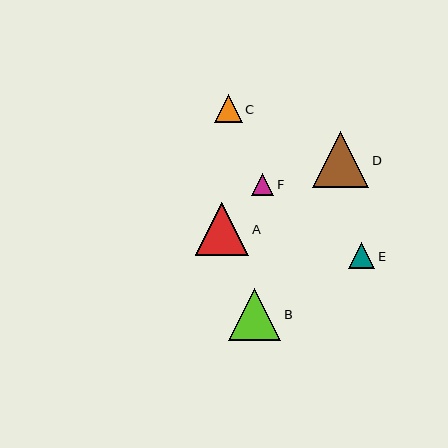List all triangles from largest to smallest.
From largest to smallest: D, A, B, C, E, F.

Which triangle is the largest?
Triangle D is the largest with a size of approximately 56 pixels.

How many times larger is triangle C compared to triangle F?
Triangle C is approximately 1.3 times the size of triangle F.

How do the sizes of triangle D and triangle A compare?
Triangle D and triangle A are approximately the same size.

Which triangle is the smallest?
Triangle F is the smallest with a size of approximately 22 pixels.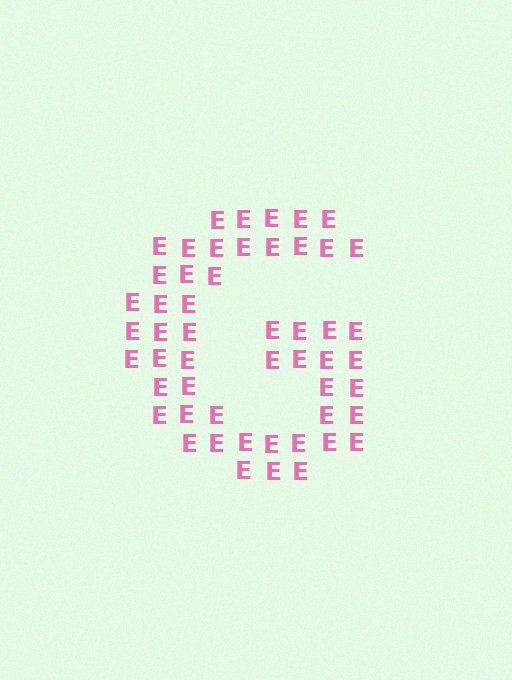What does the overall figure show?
The overall figure shows the letter G.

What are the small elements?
The small elements are letter E's.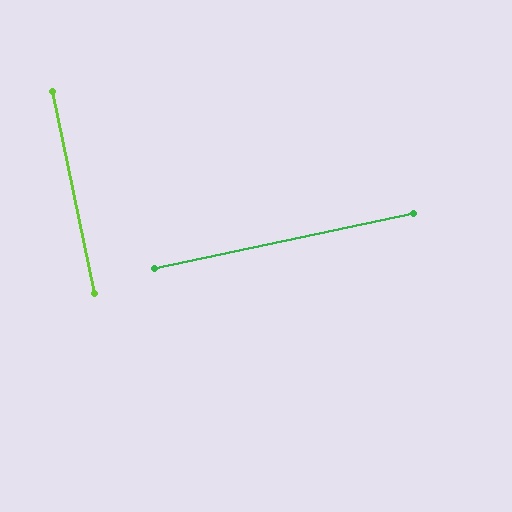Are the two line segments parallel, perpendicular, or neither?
Perpendicular — they meet at approximately 90°.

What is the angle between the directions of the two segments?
Approximately 90 degrees.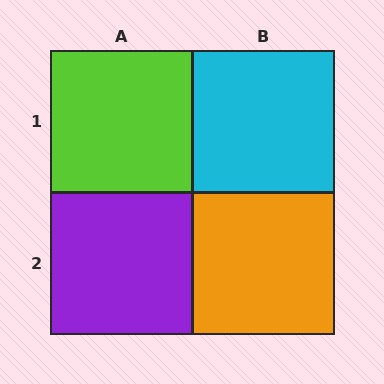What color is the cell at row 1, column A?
Lime.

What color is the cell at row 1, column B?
Cyan.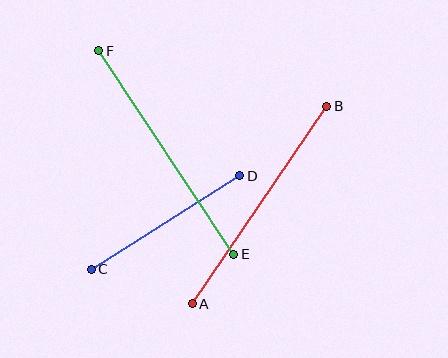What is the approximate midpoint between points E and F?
The midpoint is at approximately (166, 153) pixels.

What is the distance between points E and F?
The distance is approximately 244 pixels.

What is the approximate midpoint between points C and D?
The midpoint is at approximately (166, 222) pixels.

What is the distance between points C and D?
The distance is approximately 175 pixels.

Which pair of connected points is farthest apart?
Points E and F are farthest apart.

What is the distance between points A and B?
The distance is approximately 239 pixels.